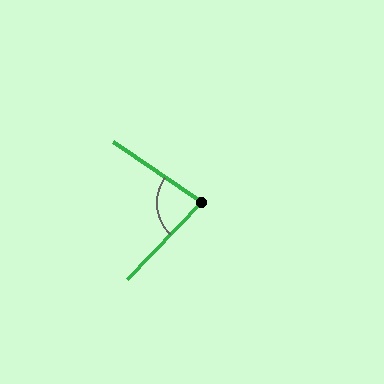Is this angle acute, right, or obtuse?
It is acute.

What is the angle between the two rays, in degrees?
Approximately 81 degrees.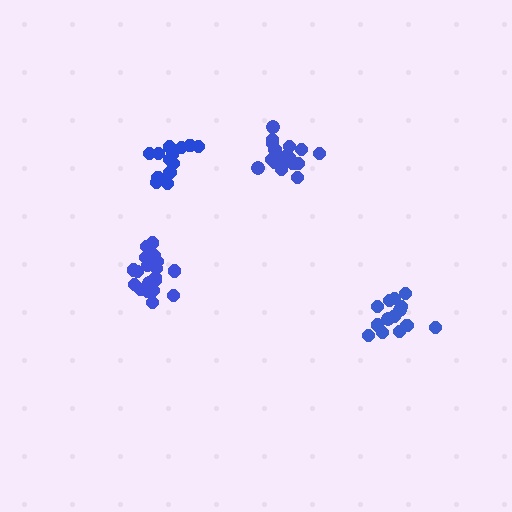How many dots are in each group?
Group 1: 18 dots, Group 2: 19 dots, Group 3: 13 dots, Group 4: 15 dots (65 total).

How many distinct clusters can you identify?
There are 4 distinct clusters.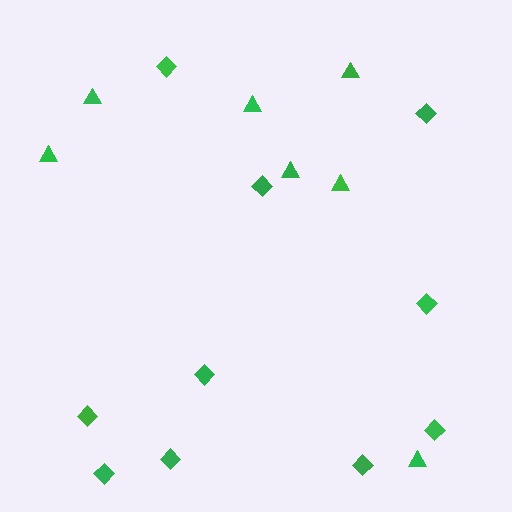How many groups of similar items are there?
There are 2 groups: one group of triangles (7) and one group of diamonds (10).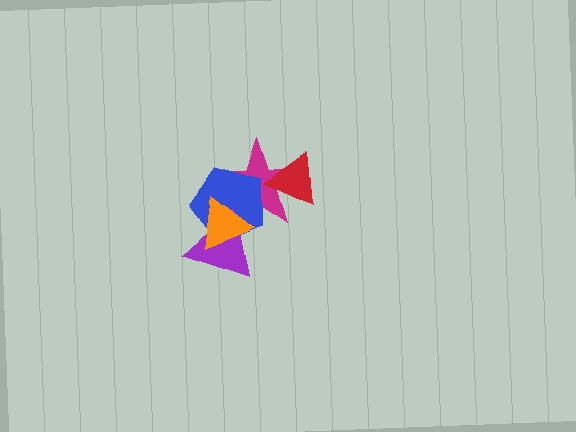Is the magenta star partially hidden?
Yes, it is partially covered by another shape.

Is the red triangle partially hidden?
No, no other shape covers it.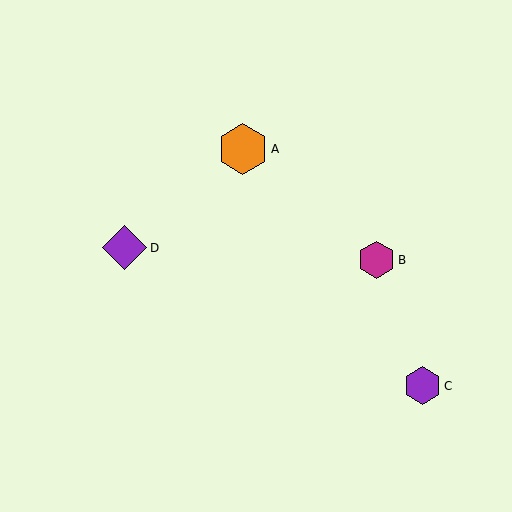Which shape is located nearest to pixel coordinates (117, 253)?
The purple diamond (labeled D) at (125, 248) is nearest to that location.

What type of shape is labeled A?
Shape A is an orange hexagon.